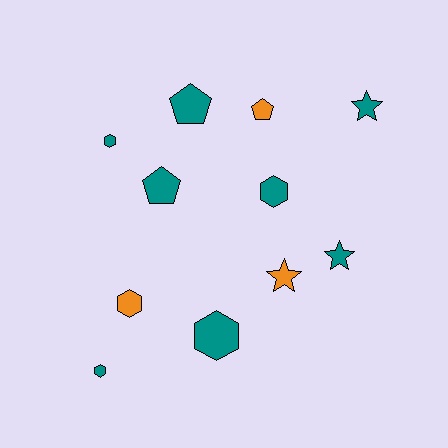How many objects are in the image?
There are 11 objects.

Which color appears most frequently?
Teal, with 8 objects.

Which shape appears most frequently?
Hexagon, with 5 objects.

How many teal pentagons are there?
There are 2 teal pentagons.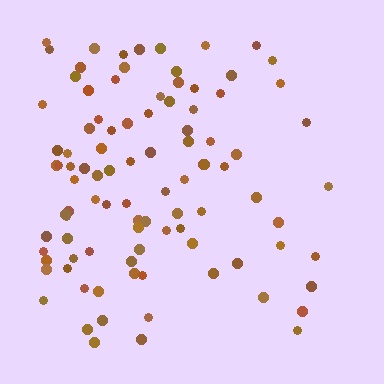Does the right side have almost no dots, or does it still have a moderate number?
Still a moderate number, just noticeably fewer than the left.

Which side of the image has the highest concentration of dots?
The left.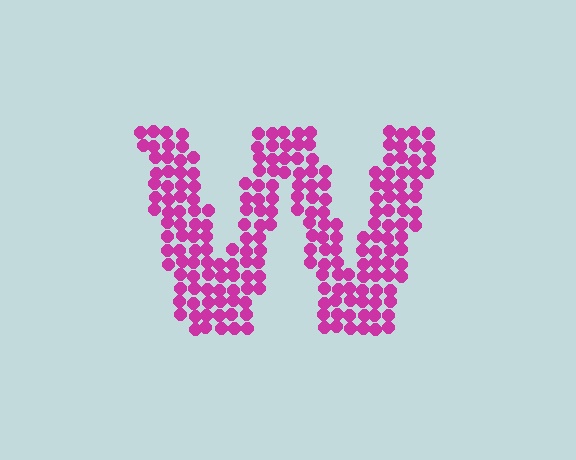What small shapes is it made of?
It is made of small circles.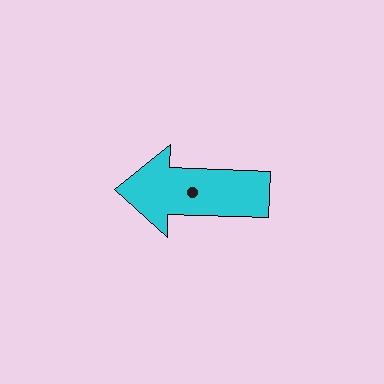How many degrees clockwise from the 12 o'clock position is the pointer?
Approximately 272 degrees.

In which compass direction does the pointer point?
West.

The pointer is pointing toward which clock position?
Roughly 9 o'clock.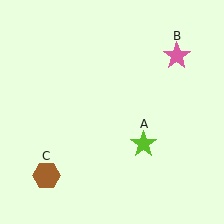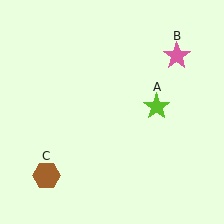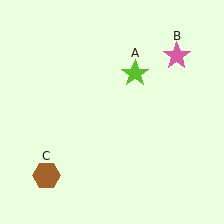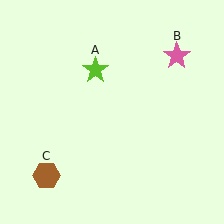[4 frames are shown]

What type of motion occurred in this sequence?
The lime star (object A) rotated counterclockwise around the center of the scene.